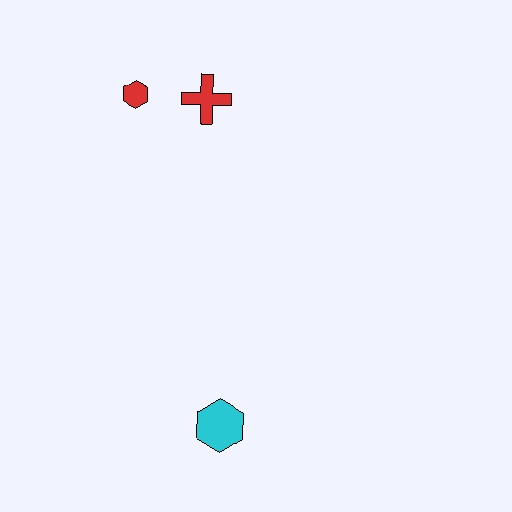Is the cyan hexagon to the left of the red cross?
No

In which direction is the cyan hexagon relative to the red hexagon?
The cyan hexagon is below the red hexagon.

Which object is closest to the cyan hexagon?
The red cross is closest to the cyan hexagon.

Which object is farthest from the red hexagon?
The cyan hexagon is farthest from the red hexagon.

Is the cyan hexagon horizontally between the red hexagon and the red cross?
No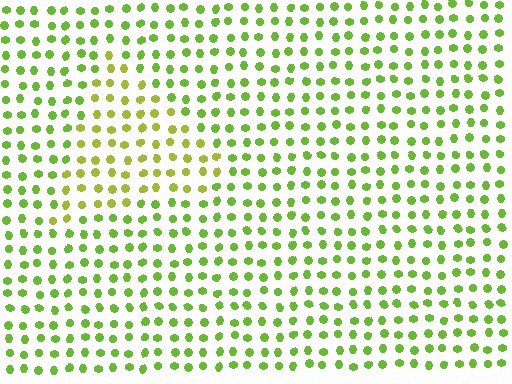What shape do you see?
I see a triangle.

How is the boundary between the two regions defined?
The boundary is defined purely by a slight shift in hue (about 25 degrees). Spacing, size, and orientation are identical on both sides.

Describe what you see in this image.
The image is filled with small lime elements in a uniform arrangement. A triangle-shaped region is visible where the elements are tinted to a slightly different hue, forming a subtle color boundary.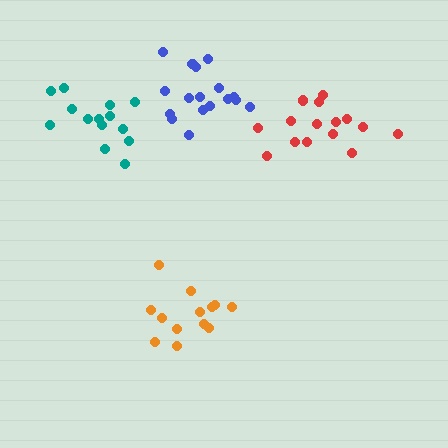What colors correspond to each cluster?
The clusters are colored: blue, red, orange, teal.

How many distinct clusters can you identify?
There are 4 distinct clusters.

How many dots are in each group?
Group 1: 17 dots, Group 2: 15 dots, Group 3: 13 dots, Group 4: 14 dots (59 total).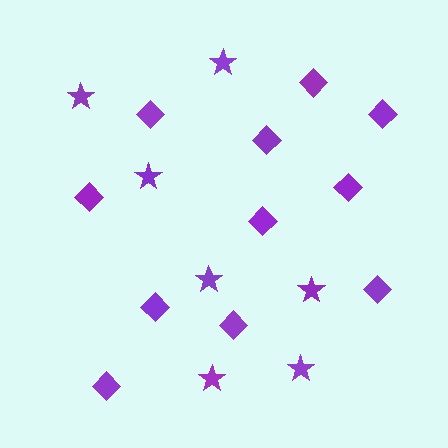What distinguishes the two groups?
There are 2 groups: one group of stars (7) and one group of diamonds (11).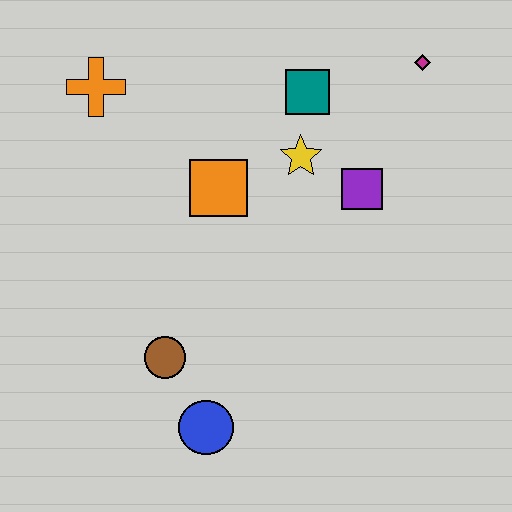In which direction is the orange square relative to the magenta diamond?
The orange square is to the left of the magenta diamond.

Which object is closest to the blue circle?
The brown circle is closest to the blue circle.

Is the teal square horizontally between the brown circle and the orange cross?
No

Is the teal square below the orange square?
No